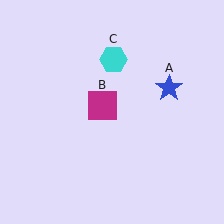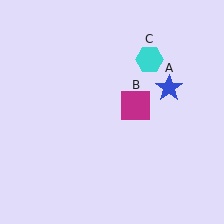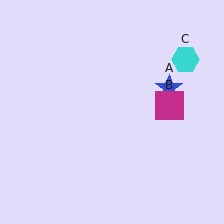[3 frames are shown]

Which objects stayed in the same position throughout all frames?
Blue star (object A) remained stationary.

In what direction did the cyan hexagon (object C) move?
The cyan hexagon (object C) moved right.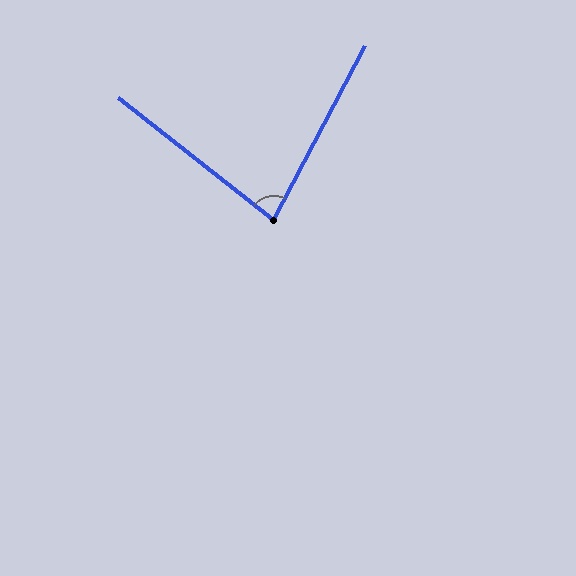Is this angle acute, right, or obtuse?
It is acute.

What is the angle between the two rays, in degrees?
Approximately 79 degrees.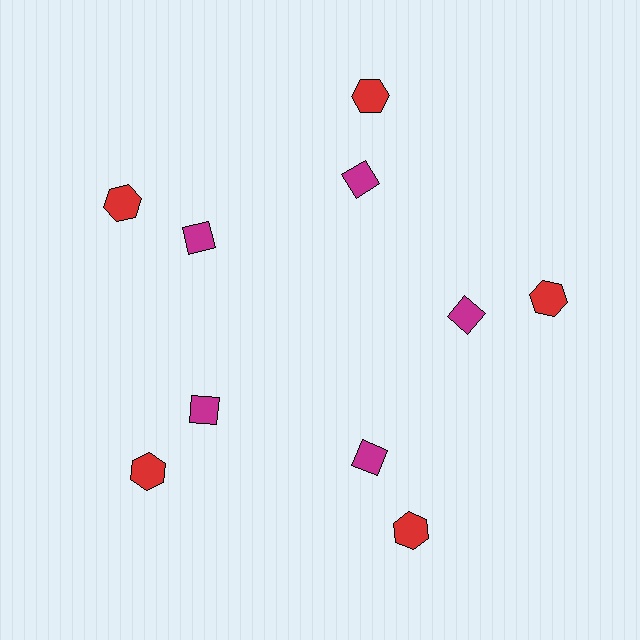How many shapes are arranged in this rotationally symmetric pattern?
There are 10 shapes, arranged in 5 groups of 2.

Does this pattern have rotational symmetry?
Yes, this pattern has 5-fold rotational symmetry. It looks the same after rotating 72 degrees around the center.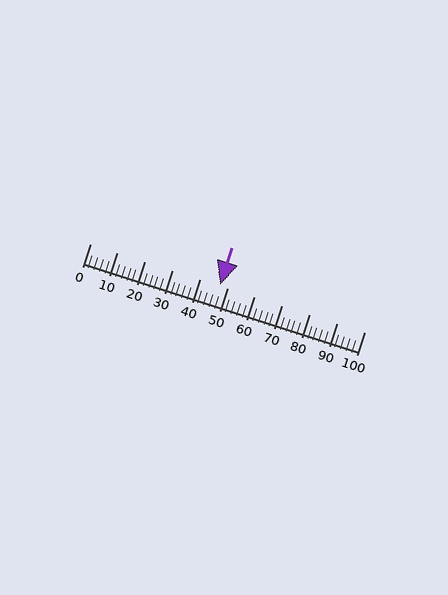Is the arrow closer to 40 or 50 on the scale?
The arrow is closer to 50.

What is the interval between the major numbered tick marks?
The major tick marks are spaced 10 units apart.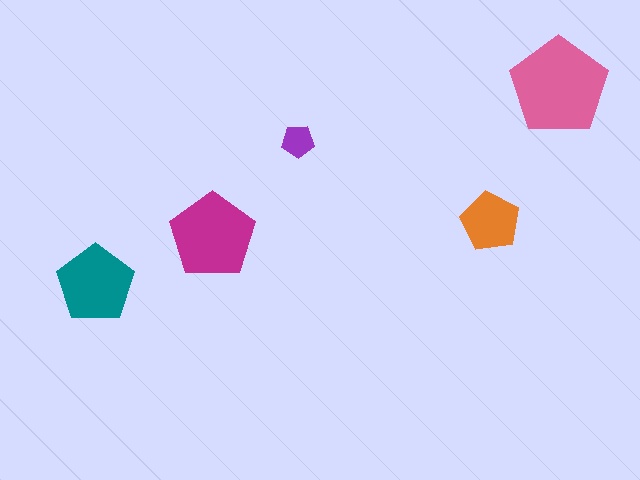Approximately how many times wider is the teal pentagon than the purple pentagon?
About 2.5 times wider.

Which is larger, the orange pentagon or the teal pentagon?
The teal one.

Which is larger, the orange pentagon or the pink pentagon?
The pink one.